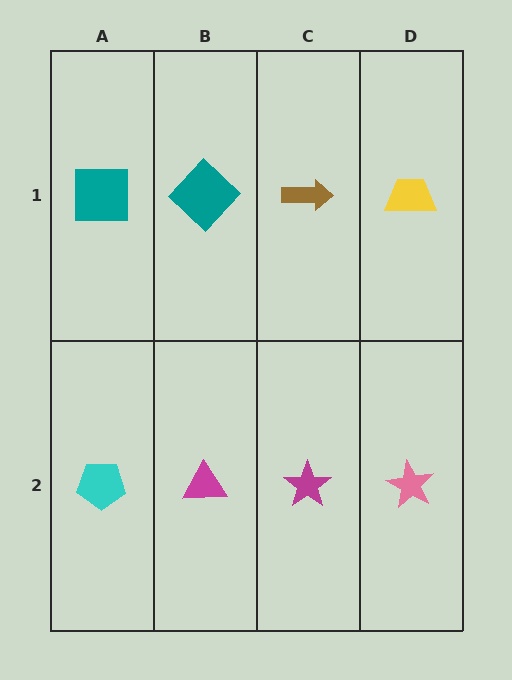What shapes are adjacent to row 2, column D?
A yellow trapezoid (row 1, column D), a magenta star (row 2, column C).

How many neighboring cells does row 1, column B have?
3.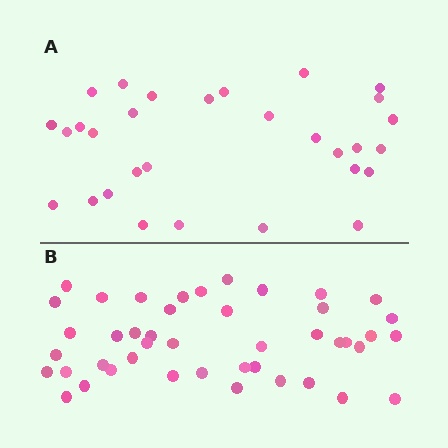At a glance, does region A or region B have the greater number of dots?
Region B (the bottom region) has more dots.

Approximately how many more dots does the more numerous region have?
Region B has approximately 15 more dots than region A.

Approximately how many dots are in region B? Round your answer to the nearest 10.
About 40 dots. (The exact count is 44, which rounds to 40.)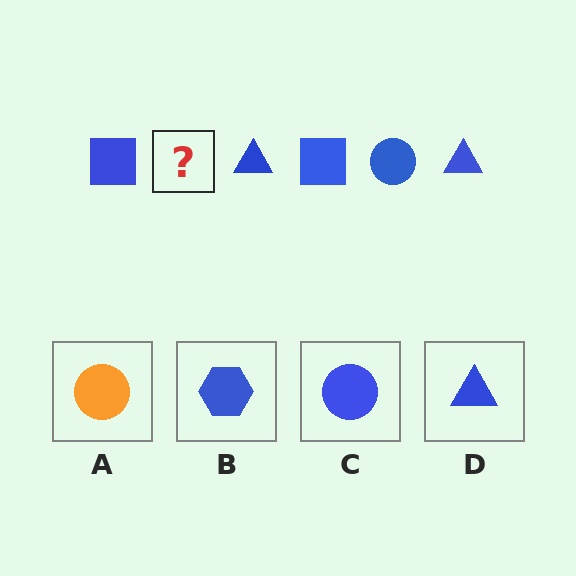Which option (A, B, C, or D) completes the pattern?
C.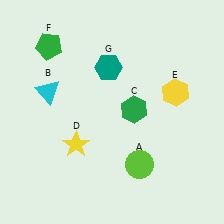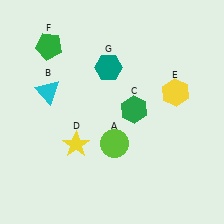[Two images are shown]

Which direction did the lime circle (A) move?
The lime circle (A) moved left.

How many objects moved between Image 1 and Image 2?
1 object moved between the two images.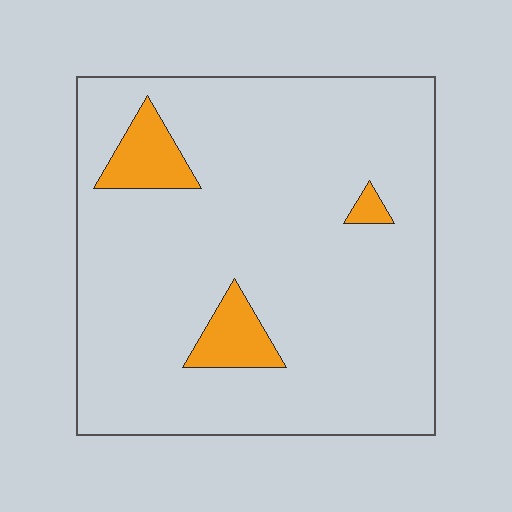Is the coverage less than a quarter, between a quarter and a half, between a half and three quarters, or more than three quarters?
Less than a quarter.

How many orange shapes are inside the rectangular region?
3.